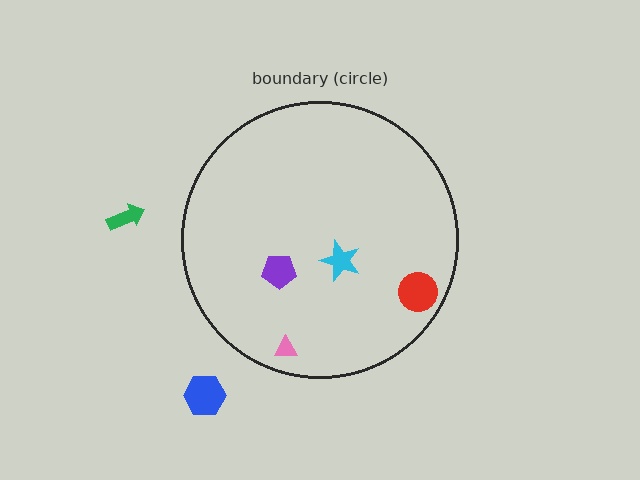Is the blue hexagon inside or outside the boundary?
Outside.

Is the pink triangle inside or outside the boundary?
Inside.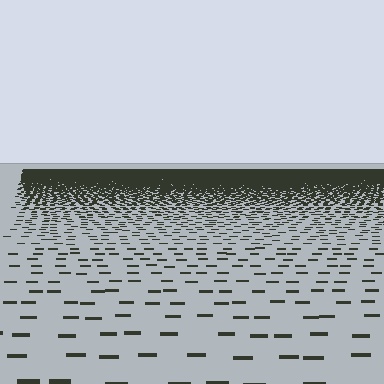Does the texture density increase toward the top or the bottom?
Density increases toward the top.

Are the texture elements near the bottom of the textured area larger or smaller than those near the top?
Larger. Near the bottom, elements are closer to the viewer and appear at a bigger on-screen size.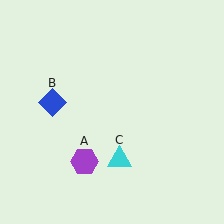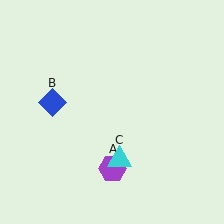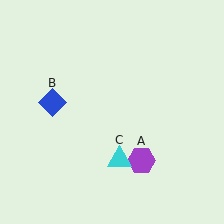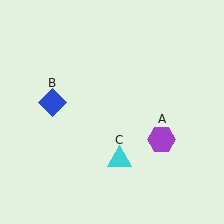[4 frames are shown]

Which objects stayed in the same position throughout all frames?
Blue diamond (object B) and cyan triangle (object C) remained stationary.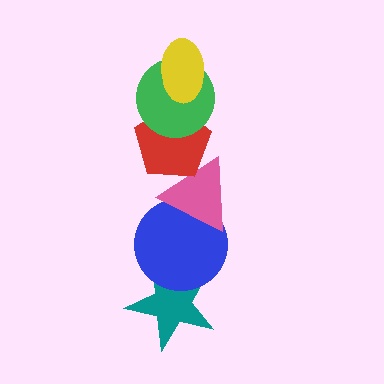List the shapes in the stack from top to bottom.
From top to bottom: the yellow ellipse, the green circle, the red pentagon, the pink triangle, the blue circle, the teal star.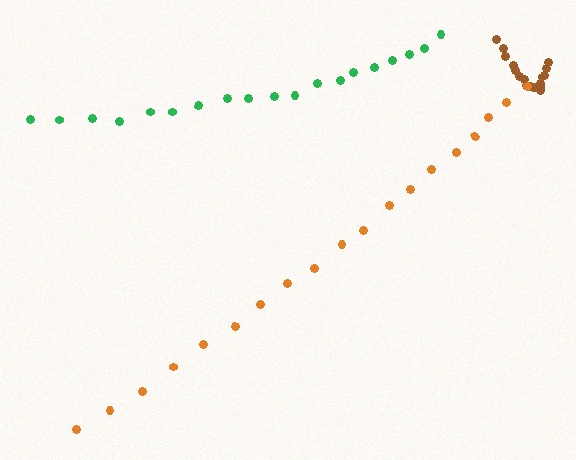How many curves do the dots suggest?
There are 3 distinct paths.